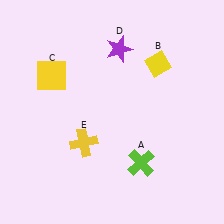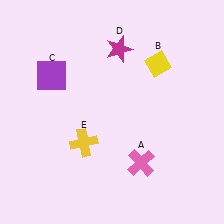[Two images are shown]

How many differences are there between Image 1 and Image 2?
There are 3 differences between the two images.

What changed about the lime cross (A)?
In Image 1, A is lime. In Image 2, it changed to pink.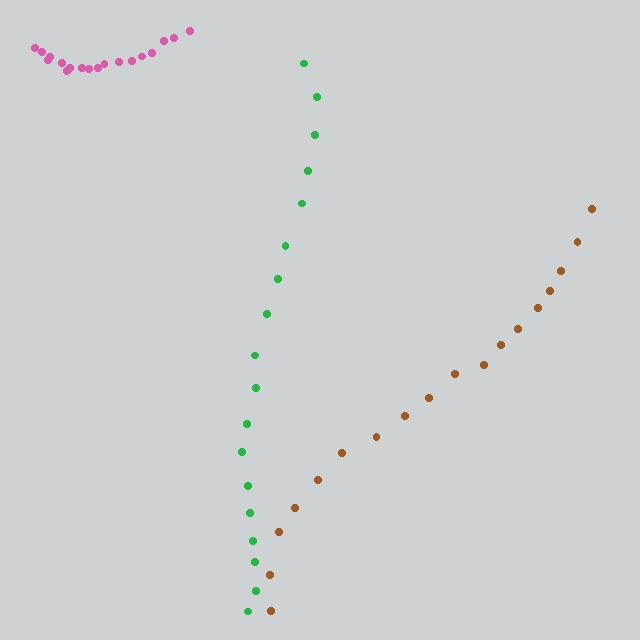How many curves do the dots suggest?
There are 3 distinct paths.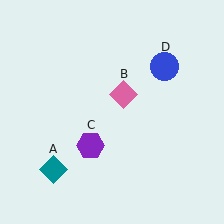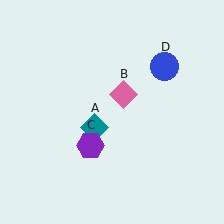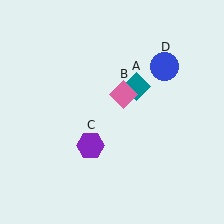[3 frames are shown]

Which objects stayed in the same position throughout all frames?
Pink diamond (object B) and purple hexagon (object C) and blue circle (object D) remained stationary.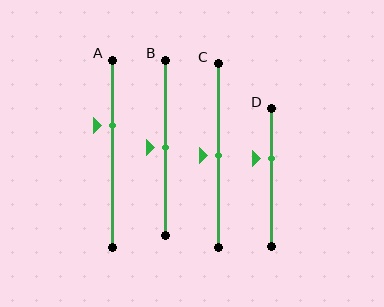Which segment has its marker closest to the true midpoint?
Segment B has its marker closest to the true midpoint.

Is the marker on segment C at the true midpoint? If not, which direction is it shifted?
Yes, the marker on segment C is at the true midpoint.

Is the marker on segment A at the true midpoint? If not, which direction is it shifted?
No, the marker on segment A is shifted upward by about 15% of the segment length.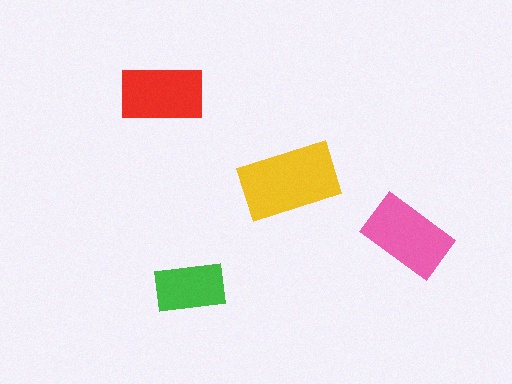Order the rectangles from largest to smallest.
the yellow one, the pink one, the red one, the green one.